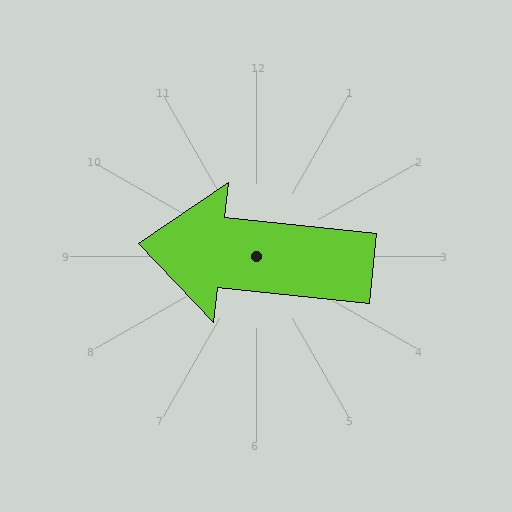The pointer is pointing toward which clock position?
Roughly 9 o'clock.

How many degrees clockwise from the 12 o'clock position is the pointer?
Approximately 276 degrees.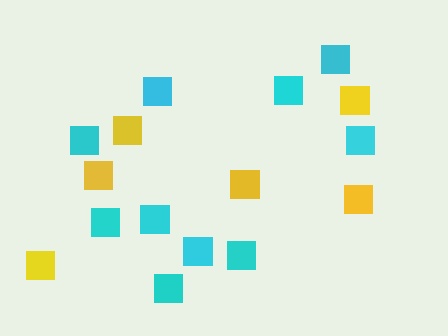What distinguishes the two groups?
There are 2 groups: one group of cyan squares (10) and one group of yellow squares (6).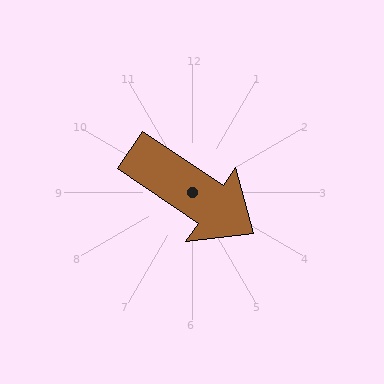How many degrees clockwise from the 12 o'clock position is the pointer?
Approximately 124 degrees.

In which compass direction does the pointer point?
Southeast.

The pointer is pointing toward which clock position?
Roughly 4 o'clock.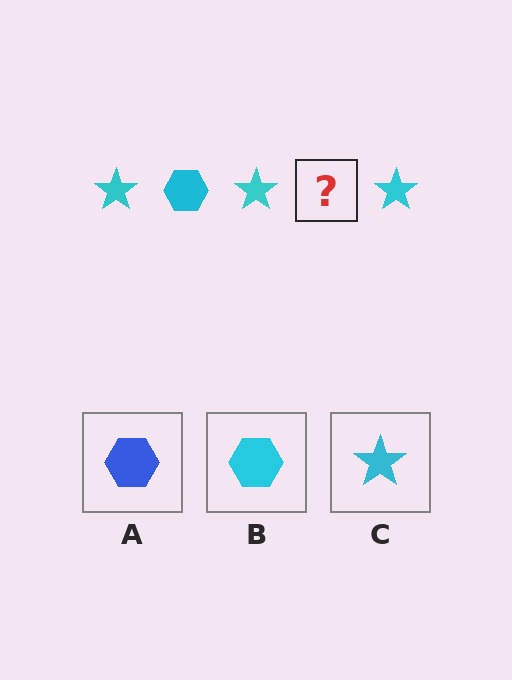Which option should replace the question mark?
Option B.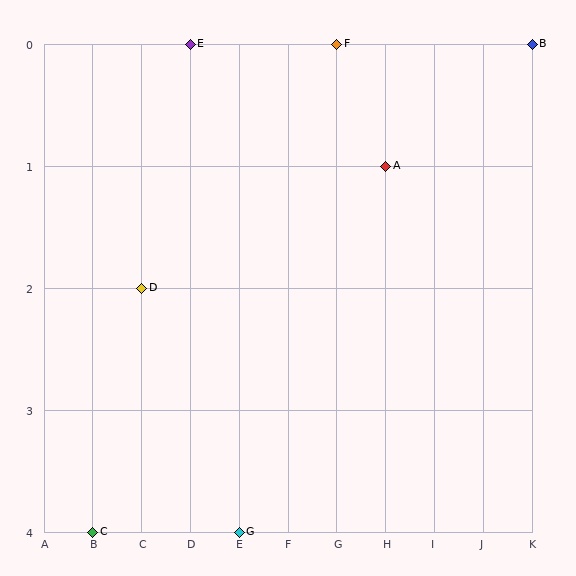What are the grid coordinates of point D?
Point D is at grid coordinates (C, 2).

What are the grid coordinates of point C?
Point C is at grid coordinates (B, 4).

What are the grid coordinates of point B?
Point B is at grid coordinates (K, 0).